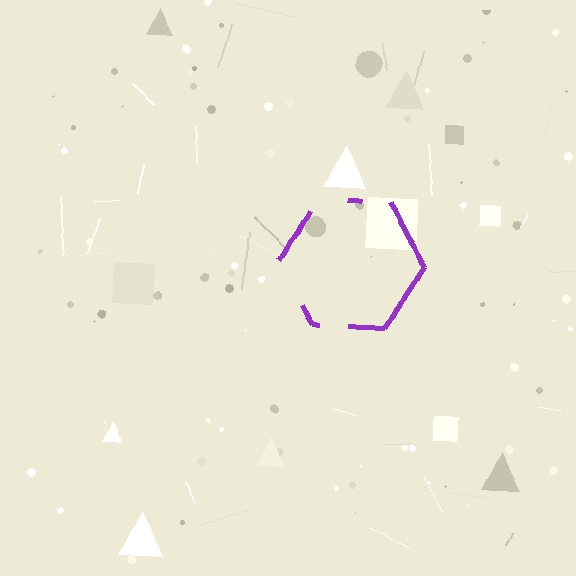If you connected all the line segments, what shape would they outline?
They would outline a hexagon.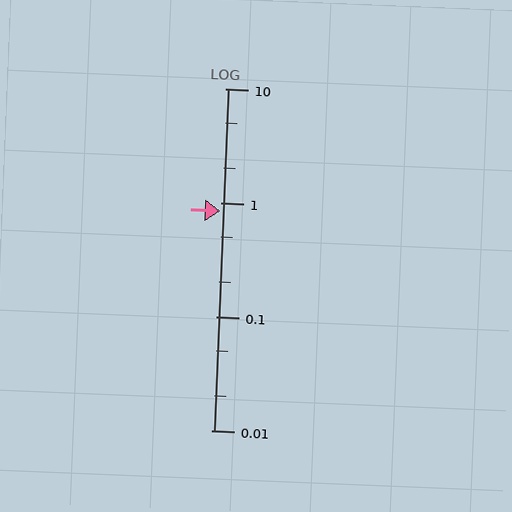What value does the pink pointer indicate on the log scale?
The pointer indicates approximately 0.85.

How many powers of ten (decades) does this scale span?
The scale spans 3 decades, from 0.01 to 10.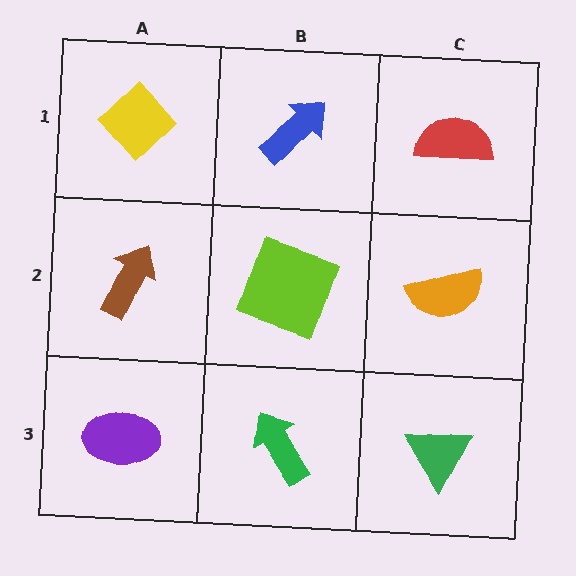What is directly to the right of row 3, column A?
A green arrow.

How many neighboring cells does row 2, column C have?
3.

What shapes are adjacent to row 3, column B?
A lime square (row 2, column B), a purple ellipse (row 3, column A), a green triangle (row 3, column C).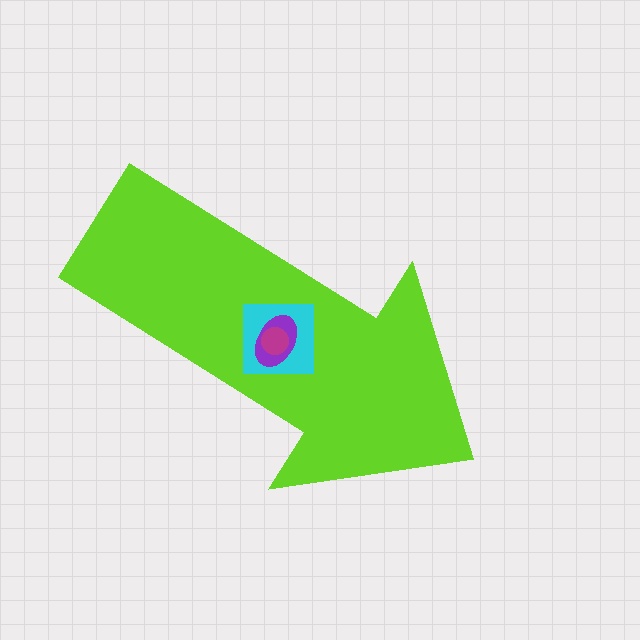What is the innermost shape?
The magenta circle.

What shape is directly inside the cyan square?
The purple ellipse.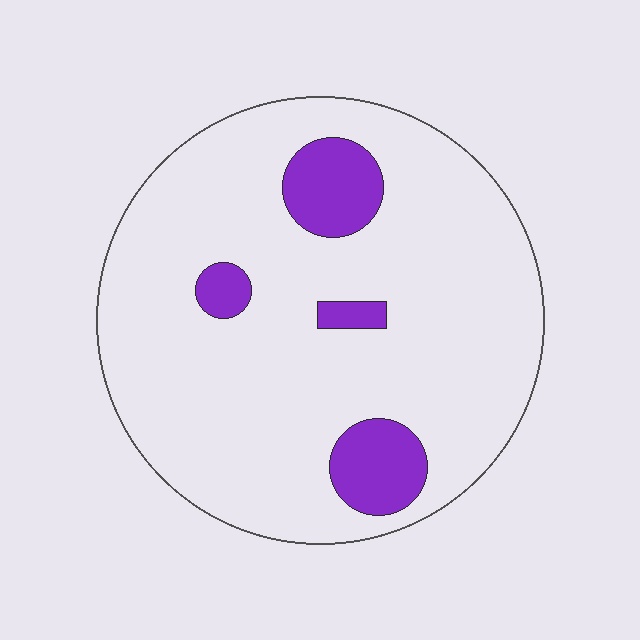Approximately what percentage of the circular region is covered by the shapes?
Approximately 15%.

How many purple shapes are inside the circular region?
4.